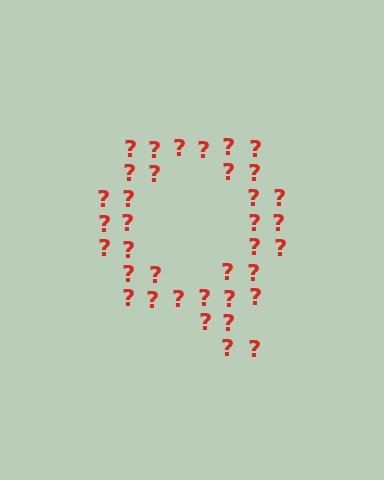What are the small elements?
The small elements are question marks.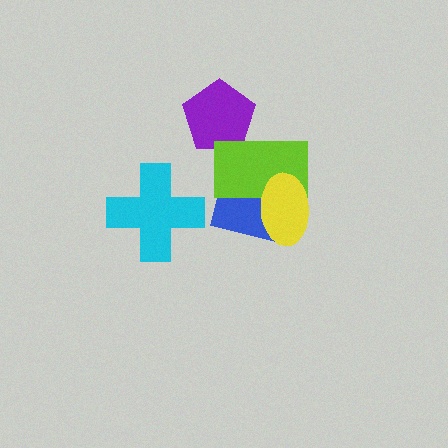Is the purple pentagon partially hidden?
Yes, it is partially covered by another shape.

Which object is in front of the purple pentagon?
The lime rectangle is in front of the purple pentagon.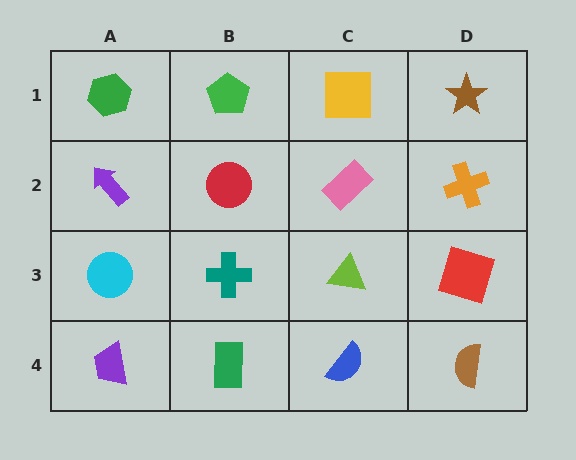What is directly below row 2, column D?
A red square.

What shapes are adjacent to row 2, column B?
A green pentagon (row 1, column B), a teal cross (row 3, column B), a purple arrow (row 2, column A), a pink rectangle (row 2, column C).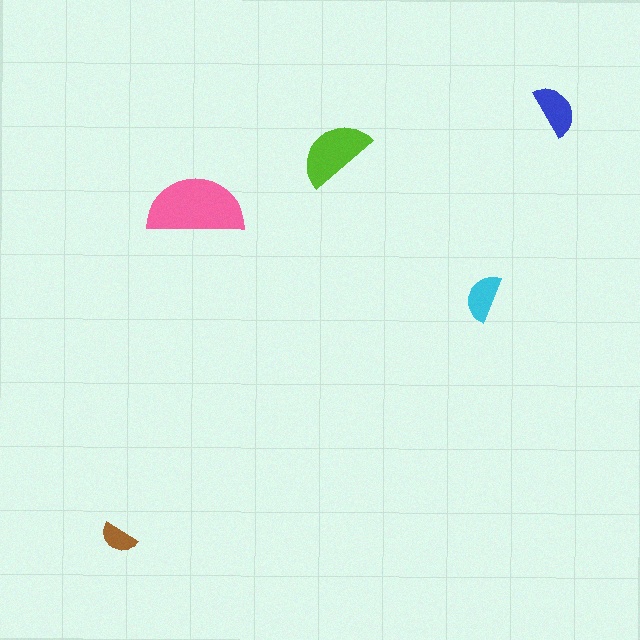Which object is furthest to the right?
The blue semicircle is rightmost.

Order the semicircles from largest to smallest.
the pink one, the lime one, the blue one, the cyan one, the brown one.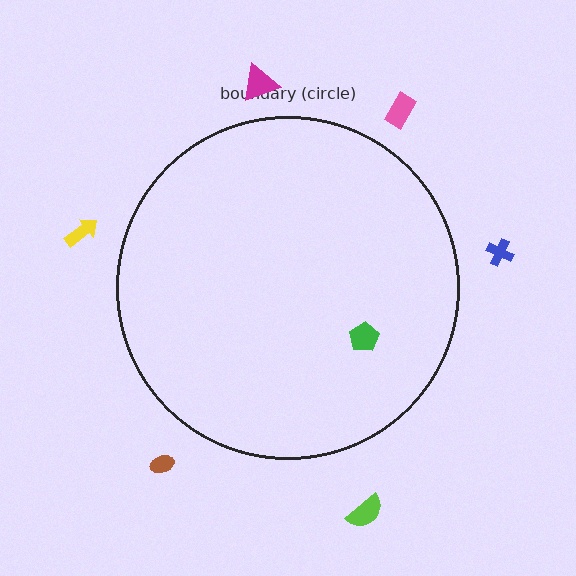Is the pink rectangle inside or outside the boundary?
Outside.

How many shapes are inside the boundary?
1 inside, 6 outside.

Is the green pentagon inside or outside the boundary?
Inside.